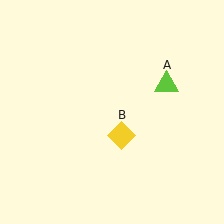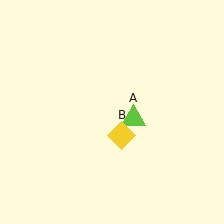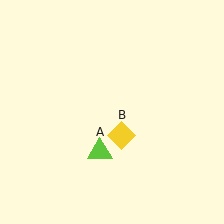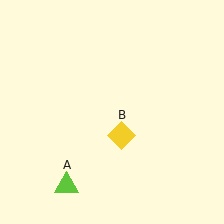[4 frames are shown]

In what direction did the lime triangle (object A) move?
The lime triangle (object A) moved down and to the left.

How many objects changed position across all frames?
1 object changed position: lime triangle (object A).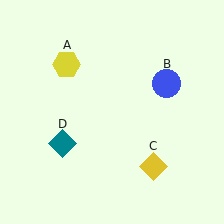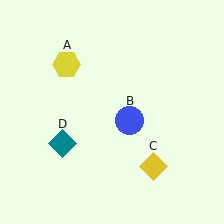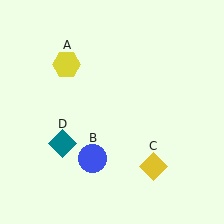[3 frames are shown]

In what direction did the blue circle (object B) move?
The blue circle (object B) moved down and to the left.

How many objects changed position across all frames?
1 object changed position: blue circle (object B).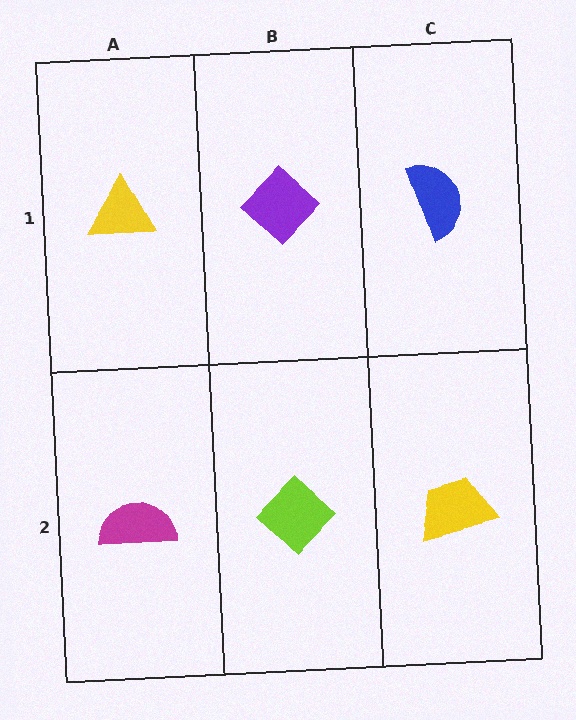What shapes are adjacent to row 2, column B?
A purple diamond (row 1, column B), a magenta semicircle (row 2, column A), a yellow trapezoid (row 2, column C).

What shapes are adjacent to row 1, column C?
A yellow trapezoid (row 2, column C), a purple diamond (row 1, column B).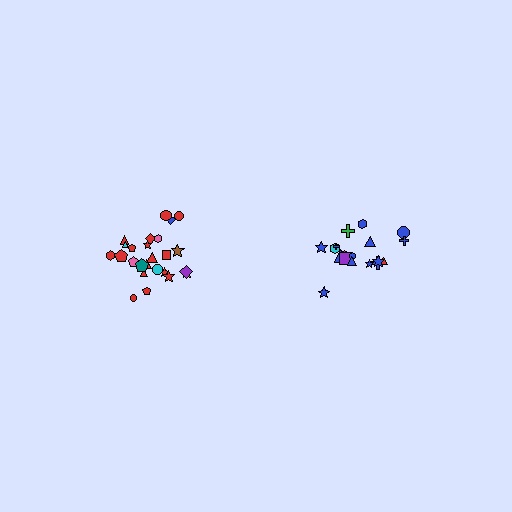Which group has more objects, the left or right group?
The left group.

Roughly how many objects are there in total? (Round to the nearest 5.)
Roughly 45 objects in total.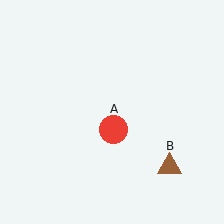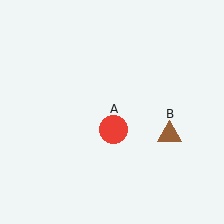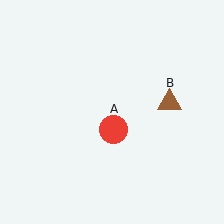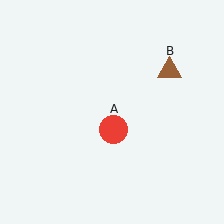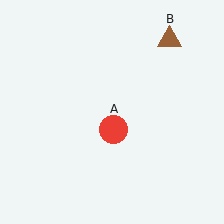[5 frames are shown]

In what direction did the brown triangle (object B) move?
The brown triangle (object B) moved up.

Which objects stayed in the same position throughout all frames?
Red circle (object A) remained stationary.